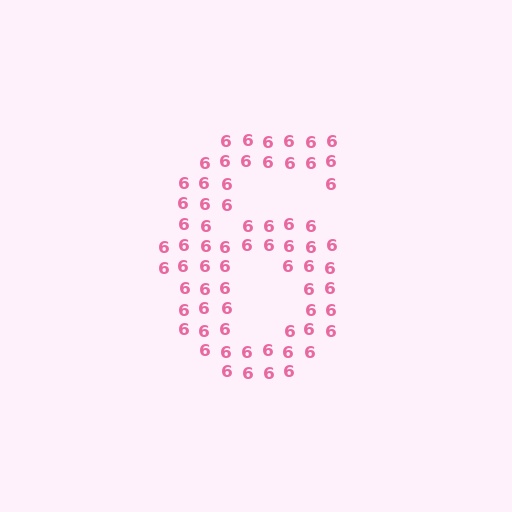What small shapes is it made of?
It is made of small digit 6's.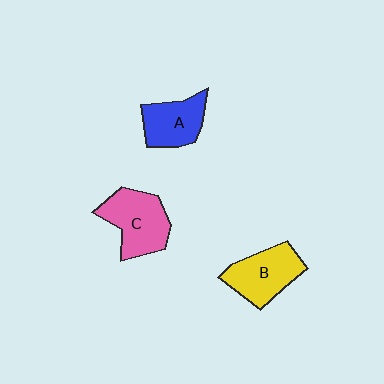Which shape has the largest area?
Shape C (pink).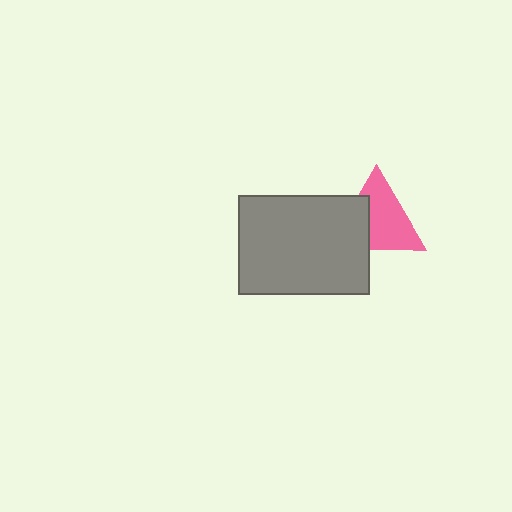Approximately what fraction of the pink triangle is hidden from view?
Roughly 34% of the pink triangle is hidden behind the gray rectangle.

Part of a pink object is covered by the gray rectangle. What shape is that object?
It is a triangle.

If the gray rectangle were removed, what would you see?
You would see the complete pink triangle.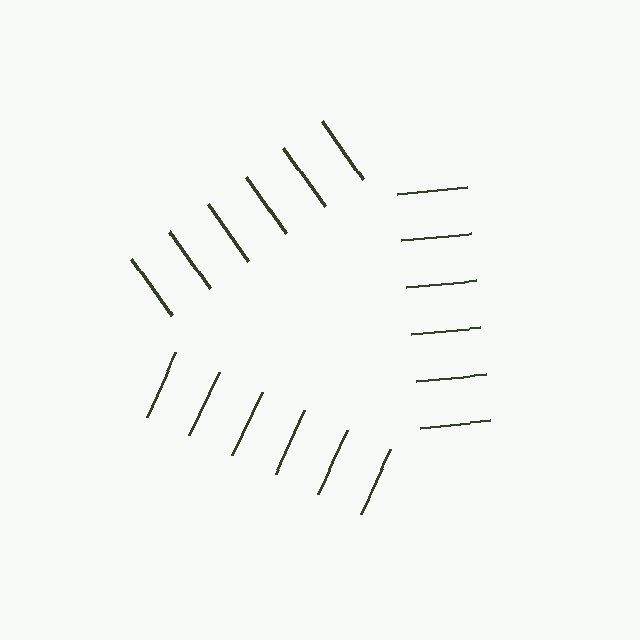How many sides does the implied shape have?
3 sides — the line-ends trace a triangle.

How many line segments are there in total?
18 — 6 along each of the 3 edges.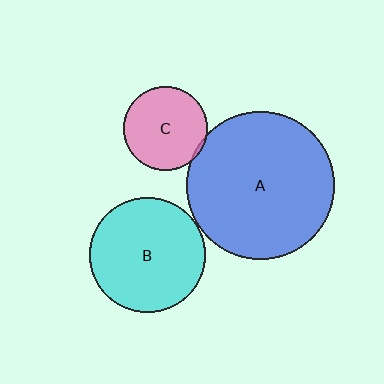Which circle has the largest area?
Circle A (blue).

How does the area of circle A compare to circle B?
Approximately 1.6 times.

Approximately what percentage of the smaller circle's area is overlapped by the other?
Approximately 5%.